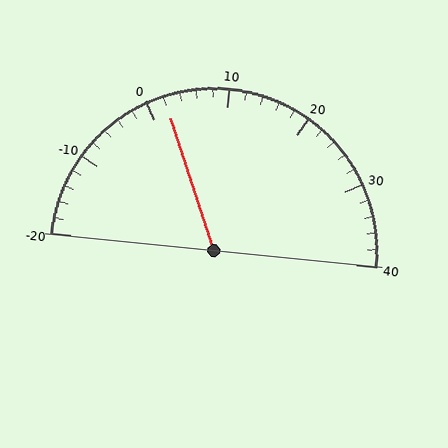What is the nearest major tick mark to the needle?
The nearest major tick mark is 0.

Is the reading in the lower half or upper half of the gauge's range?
The reading is in the lower half of the range (-20 to 40).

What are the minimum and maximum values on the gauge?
The gauge ranges from -20 to 40.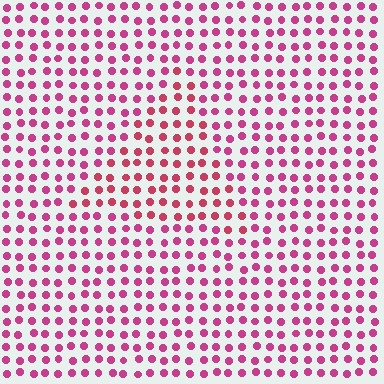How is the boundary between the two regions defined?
The boundary is defined purely by a slight shift in hue (about 19 degrees). Spacing, size, and orientation are identical on both sides.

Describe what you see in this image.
The image is filled with small magenta elements in a uniform arrangement. A triangle-shaped region is visible where the elements are tinted to a slightly different hue, forming a subtle color boundary.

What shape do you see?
I see a triangle.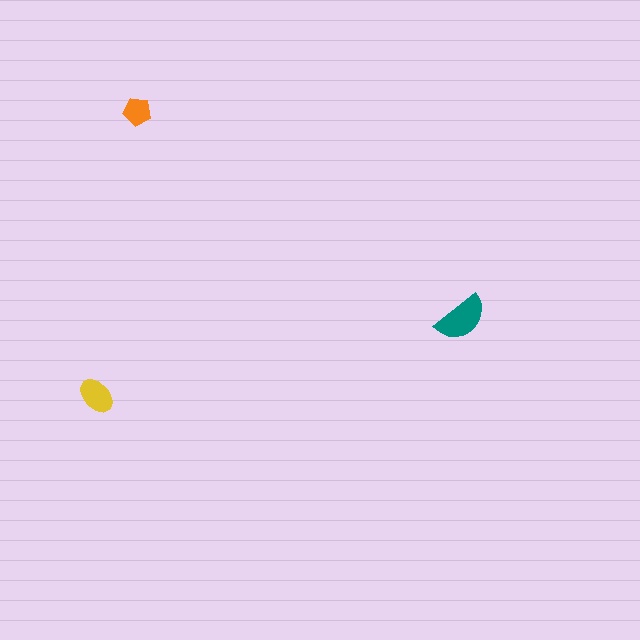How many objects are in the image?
There are 3 objects in the image.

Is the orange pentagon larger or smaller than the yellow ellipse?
Smaller.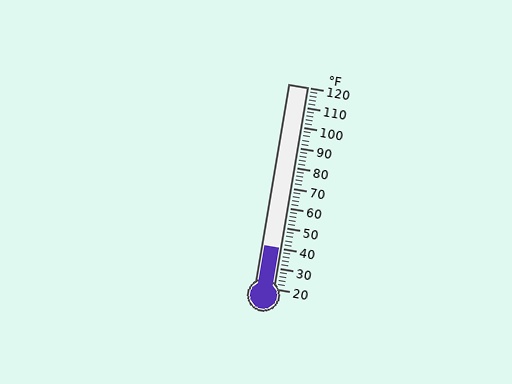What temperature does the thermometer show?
The thermometer shows approximately 40°F.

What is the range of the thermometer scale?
The thermometer scale ranges from 20°F to 120°F.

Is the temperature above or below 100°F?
The temperature is below 100°F.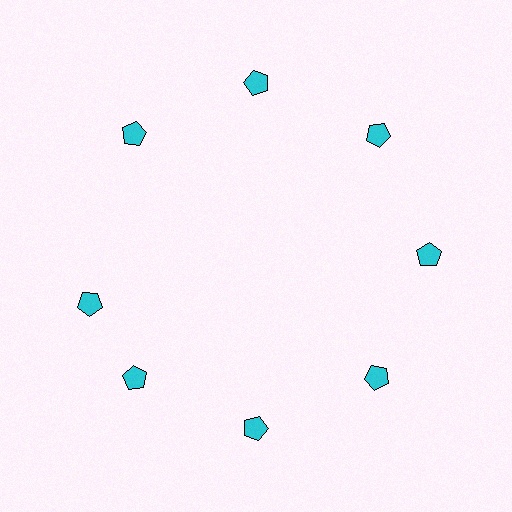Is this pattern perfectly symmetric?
No. The 8 cyan pentagons are arranged in a ring, but one element near the 9 o'clock position is rotated out of alignment along the ring, breaking the 8-fold rotational symmetry.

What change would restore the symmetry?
The symmetry would be restored by rotating it back into even spacing with its neighbors so that all 8 pentagons sit at equal angles and equal distance from the center.